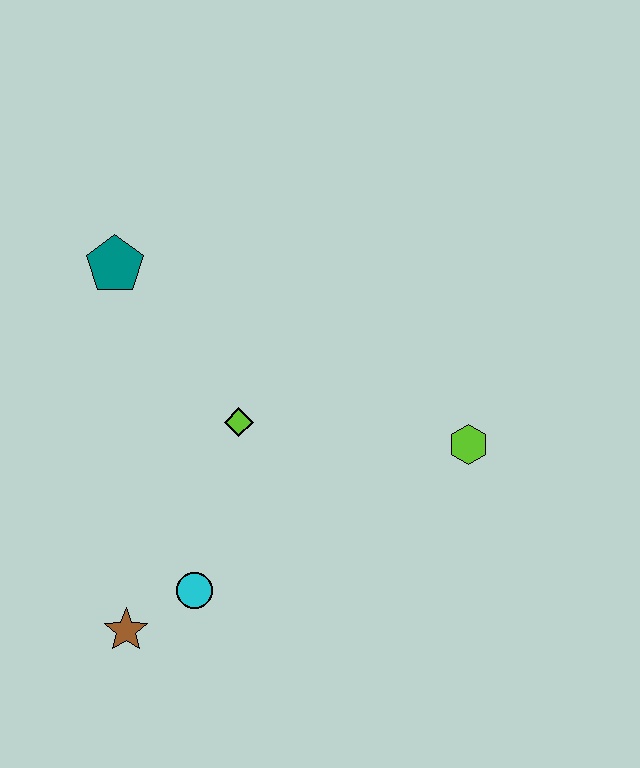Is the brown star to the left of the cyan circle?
Yes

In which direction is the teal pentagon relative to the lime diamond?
The teal pentagon is above the lime diamond.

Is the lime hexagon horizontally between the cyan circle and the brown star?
No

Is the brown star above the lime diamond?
No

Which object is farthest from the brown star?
The lime hexagon is farthest from the brown star.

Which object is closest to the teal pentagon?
The lime diamond is closest to the teal pentagon.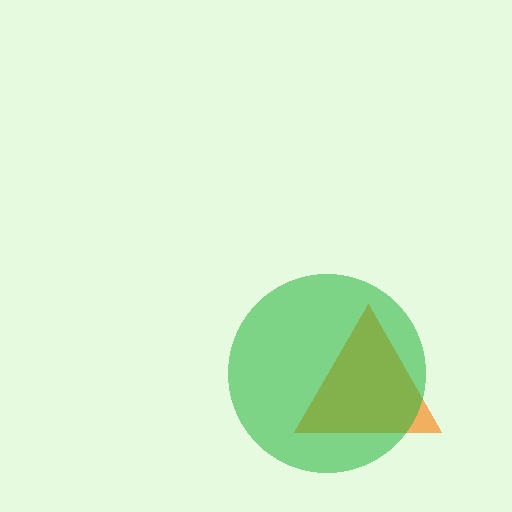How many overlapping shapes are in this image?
There are 2 overlapping shapes in the image.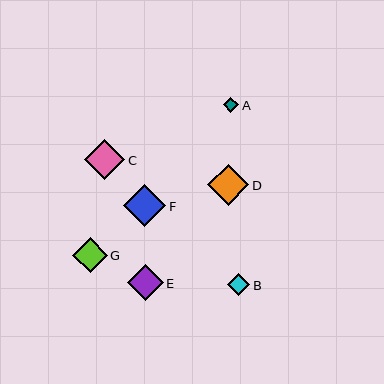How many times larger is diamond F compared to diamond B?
Diamond F is approximately 1.9 times the size of diamond B.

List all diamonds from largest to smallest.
From largest to smallest: F, D, C, E, G, B, A.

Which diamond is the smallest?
Diamond A is the smallest with a size of approximately 15 pixels.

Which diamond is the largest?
Diamond F is the largest with a size of approximately 43 pixels.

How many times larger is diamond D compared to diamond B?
Diamond D is approximately 1.8 times the size of diamond B.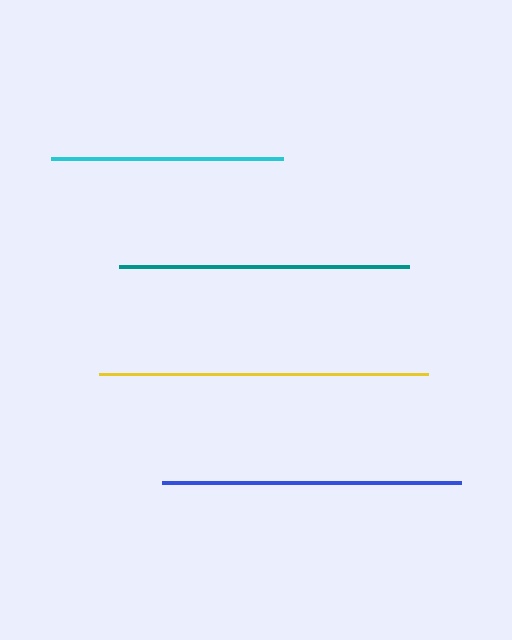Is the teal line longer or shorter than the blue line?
The blue line is longer than the teal line.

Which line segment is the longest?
The yellow line is the longest at approximately 329 pixels.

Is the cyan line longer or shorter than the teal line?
The teal line is longer than the cyan line.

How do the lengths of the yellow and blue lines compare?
The yellow and blue lines are approximately the same length.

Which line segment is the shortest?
The cyan line is the shortest at approximately 232 pixels.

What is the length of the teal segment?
The teal segment is approximately 290 pixels long.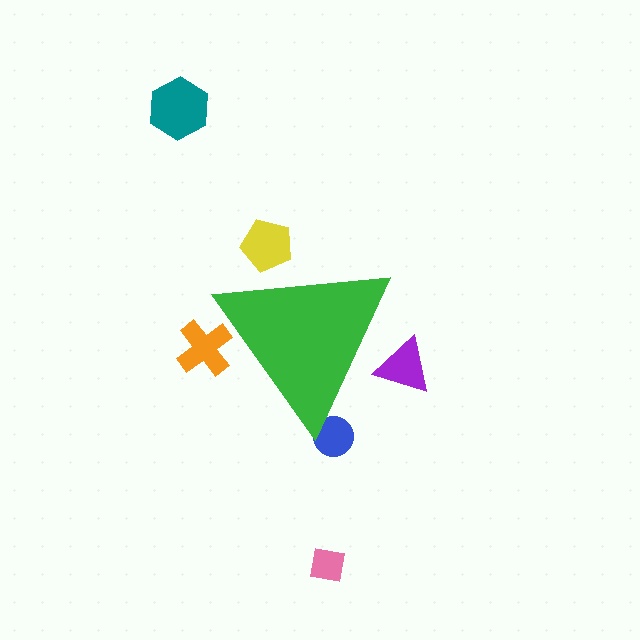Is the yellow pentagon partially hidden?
Yes, the yellow pentagon is partially hidden behind the green triangle.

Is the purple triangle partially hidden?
Yes, the purple triangle is partially hidden behind the green triangle.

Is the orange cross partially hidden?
Yes, the orange cross is partially hidden behind the green triangle.